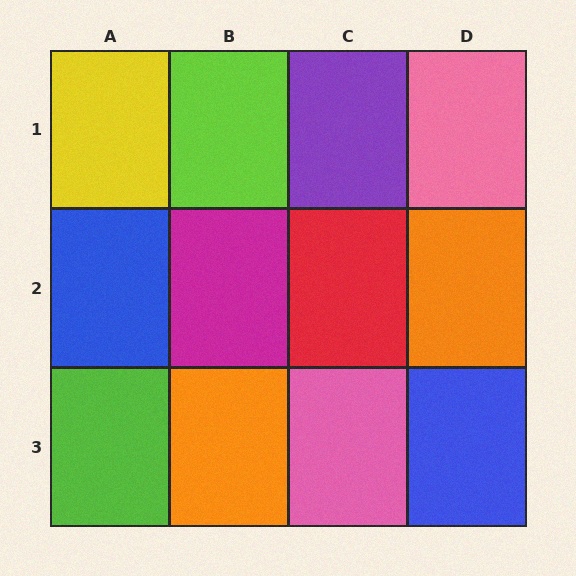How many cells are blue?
2 cells are blue.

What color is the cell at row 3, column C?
Pink.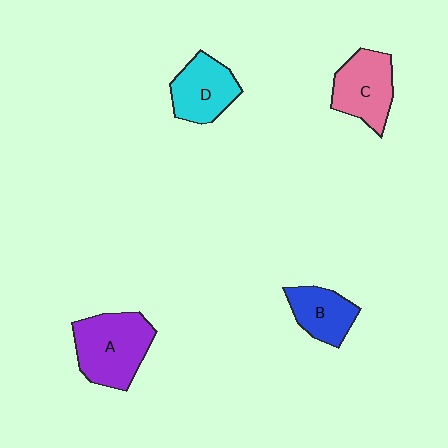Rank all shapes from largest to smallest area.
From largest to smallest: A (purple), C (pink), D (cyan), B (blue).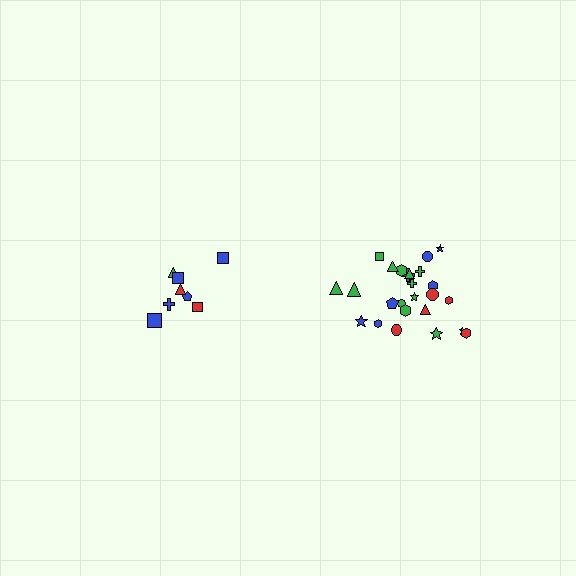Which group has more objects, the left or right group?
The right group.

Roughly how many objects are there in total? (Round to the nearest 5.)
Roughly 35 objects in total.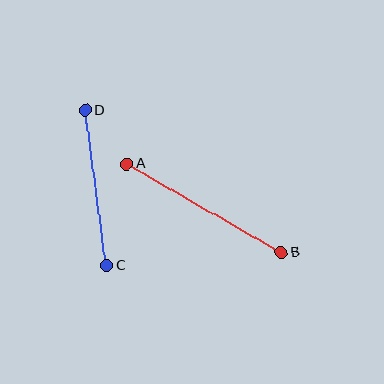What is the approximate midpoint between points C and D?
The midpoint is at approximately (96, 188) pixels.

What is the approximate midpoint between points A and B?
The midpoint is at approximately (204, 208) pixels.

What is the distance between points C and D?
The distance is approximately 156 pixels.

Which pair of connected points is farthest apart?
Points A and B are farthest apart.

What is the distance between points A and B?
The distance is approximately 178 pixels.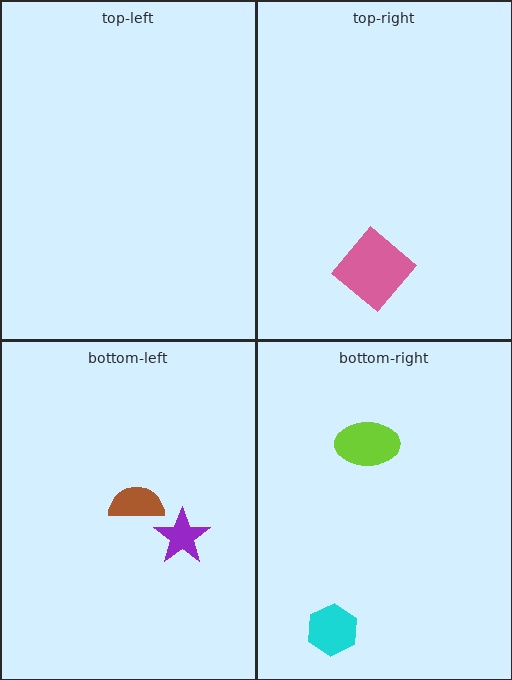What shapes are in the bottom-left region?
The purple star, the brown semicircle.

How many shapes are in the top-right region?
1.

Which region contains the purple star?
The bottom-left region.